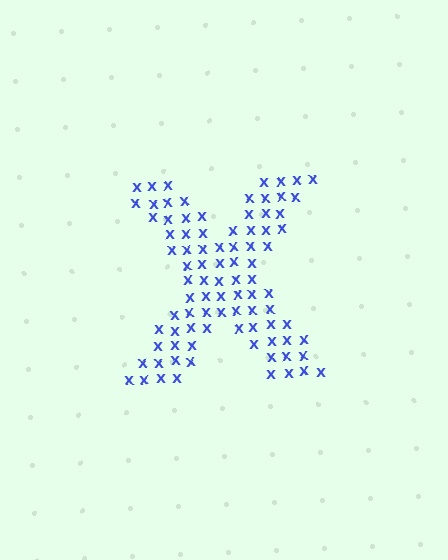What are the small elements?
The small elements are letter X's.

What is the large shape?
The large shape is the letter X.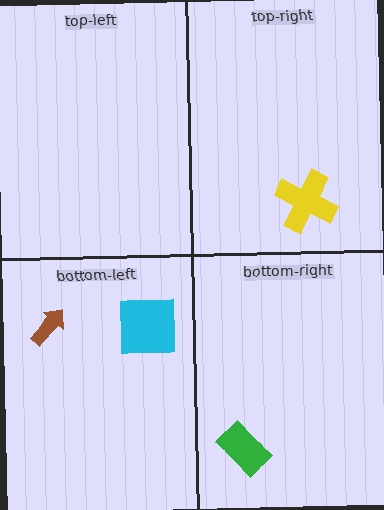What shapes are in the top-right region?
The yellow cross.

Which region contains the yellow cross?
The top-right region.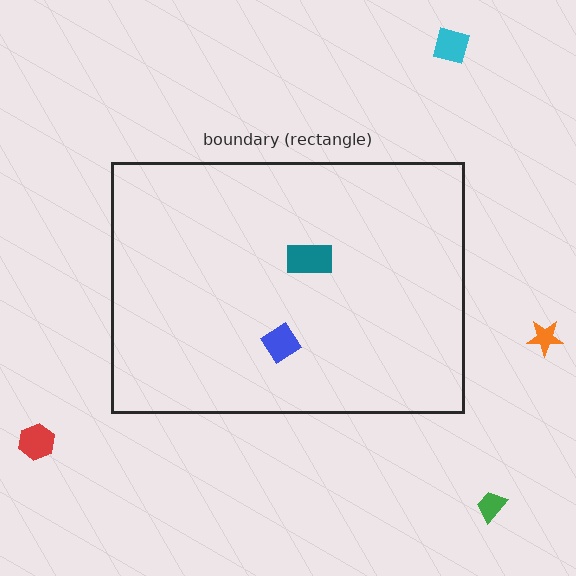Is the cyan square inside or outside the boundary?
Outside.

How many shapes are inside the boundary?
2 inside, 4 outside.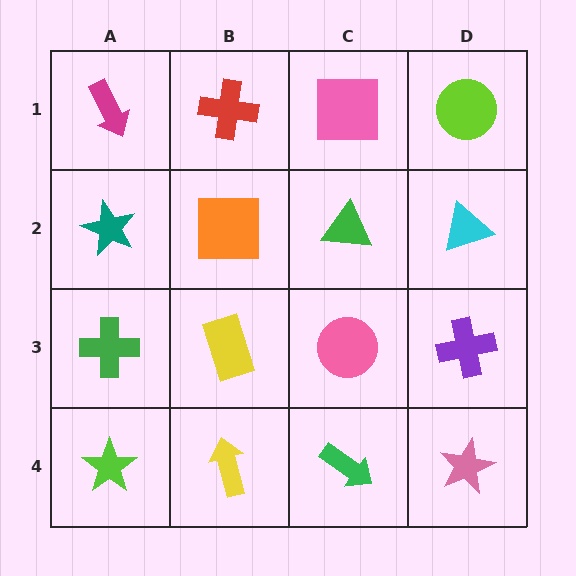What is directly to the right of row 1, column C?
A lime circle.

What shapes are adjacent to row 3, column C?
A green triangle (row 2, column C), a green arrow (row 4, column C), a yellow rectangle (row 3, column B), a purple cross (row 3, column D).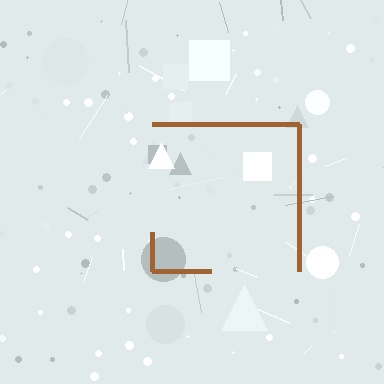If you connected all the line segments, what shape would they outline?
They would outline a square.